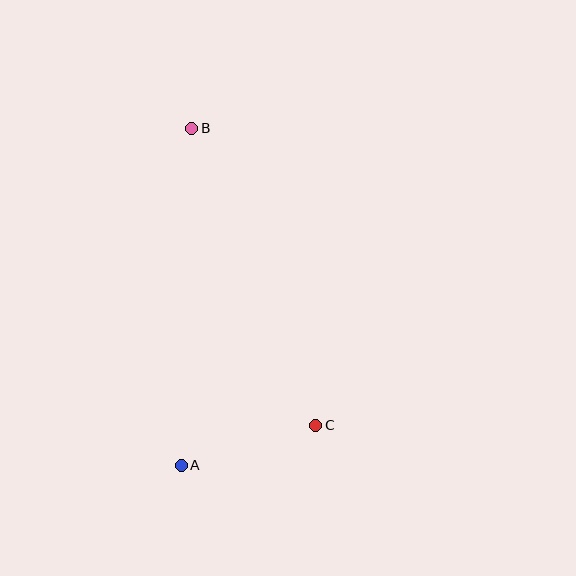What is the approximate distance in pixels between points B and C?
The distance between B and C is approximately 322 pixels.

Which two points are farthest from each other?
Points A and B are farthest from each other.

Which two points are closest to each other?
Points A and C are closest to each other.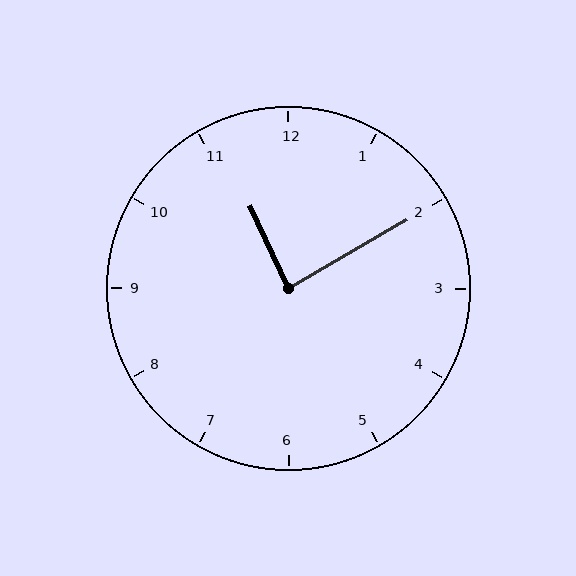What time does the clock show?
11:10.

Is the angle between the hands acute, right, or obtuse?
It is right.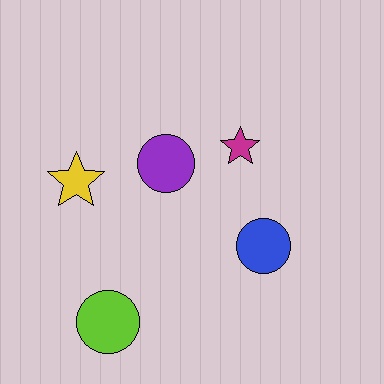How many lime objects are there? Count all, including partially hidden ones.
There is 1 lime object.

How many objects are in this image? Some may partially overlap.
There are 5 objects.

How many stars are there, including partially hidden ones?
There are 2 stars.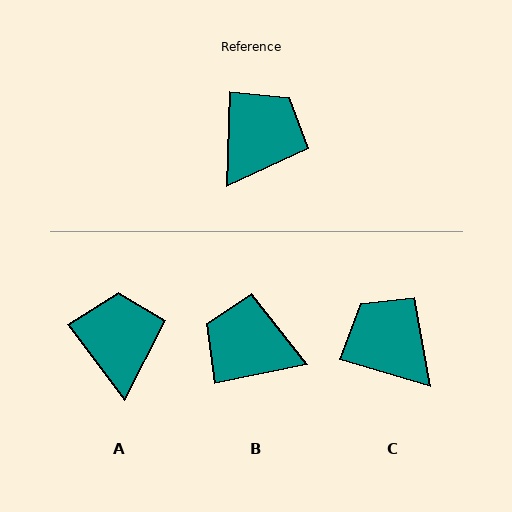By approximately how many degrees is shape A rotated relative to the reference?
Approximately 38 degrees counter-clockwise.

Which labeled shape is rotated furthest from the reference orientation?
B, about 103 degrees away.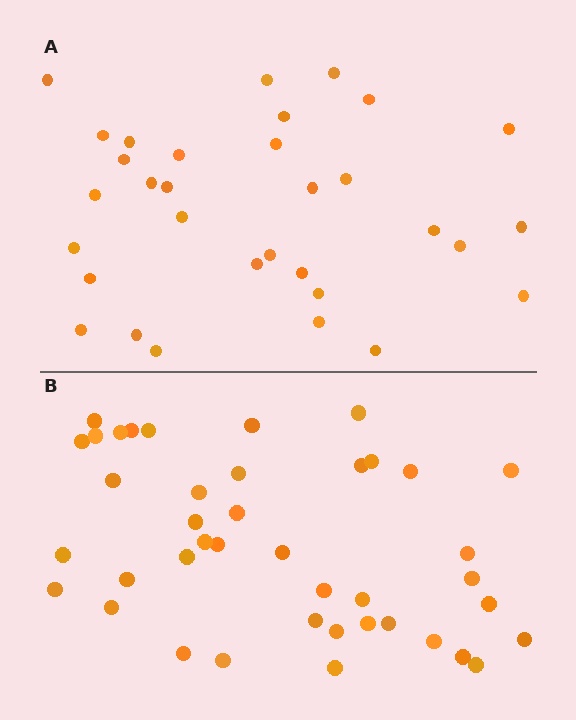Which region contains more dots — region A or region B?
Region B (the bottom region) has more dots.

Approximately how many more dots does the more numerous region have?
Region B has roughly 8 or so more dots than region A.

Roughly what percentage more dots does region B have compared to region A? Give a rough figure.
About 30% more.